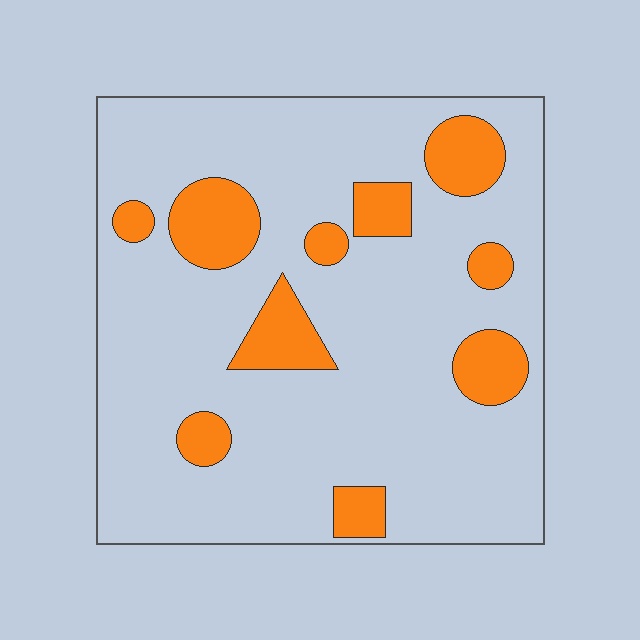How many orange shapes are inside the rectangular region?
10.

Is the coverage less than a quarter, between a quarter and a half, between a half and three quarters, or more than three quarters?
Less than a quarter.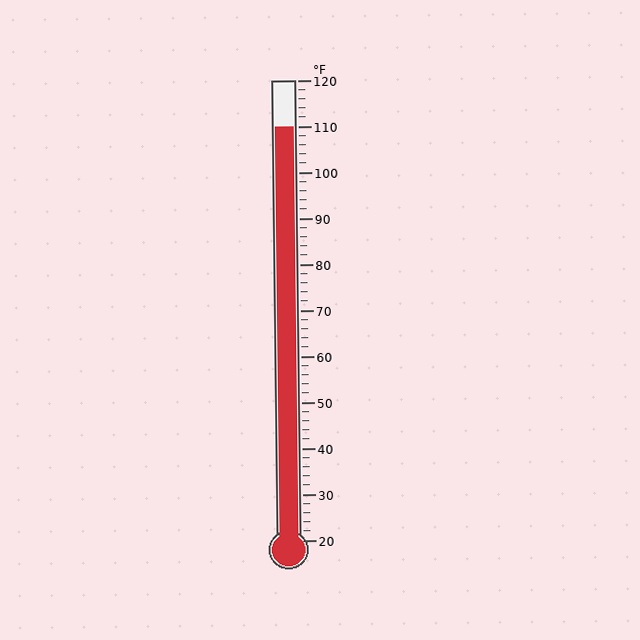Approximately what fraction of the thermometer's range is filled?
The thermometer is filled to approximately 90% of its range.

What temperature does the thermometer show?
The thermometer shows approximately 110°F.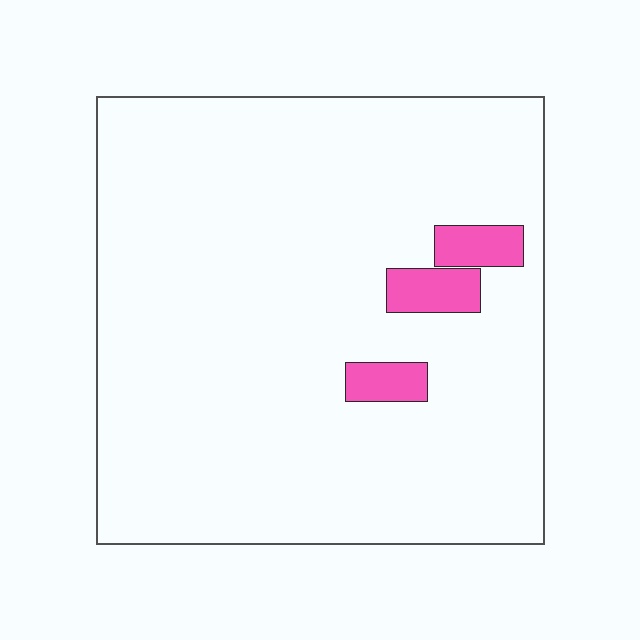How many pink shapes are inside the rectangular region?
3.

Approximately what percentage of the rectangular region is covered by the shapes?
Approximately 5%.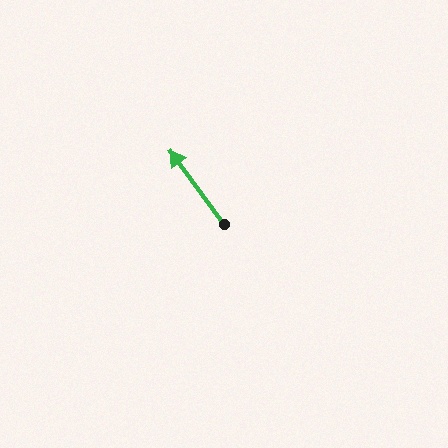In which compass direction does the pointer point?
Northwest.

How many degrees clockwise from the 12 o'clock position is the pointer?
Approximately 324 degrees.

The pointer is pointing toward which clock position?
Roughly 11 o'clock.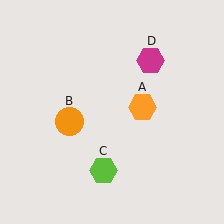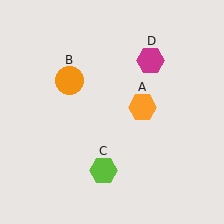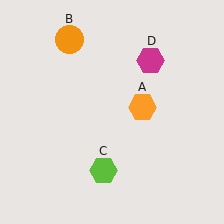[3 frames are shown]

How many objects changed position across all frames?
1 object changed position: orange circle (object B).